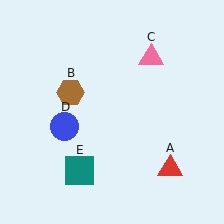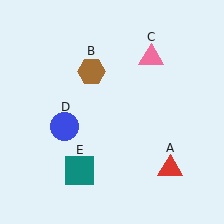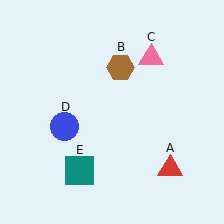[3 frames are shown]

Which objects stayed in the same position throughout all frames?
Red triangle (object A) and pink triangle (object C) and blue circle (object D) and teal square (object E) remained stationary.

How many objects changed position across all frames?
1 object changed position: brown hexagon (object B).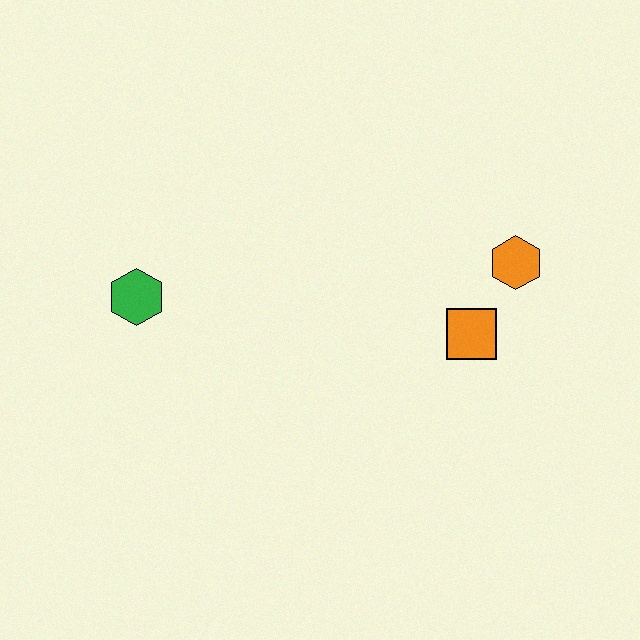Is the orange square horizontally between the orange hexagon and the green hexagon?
Yes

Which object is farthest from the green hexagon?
The orange hexagon is farthest from the green hexagon.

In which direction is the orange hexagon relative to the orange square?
The orange hexagon is above the orange square.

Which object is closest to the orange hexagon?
The orange square is closest to the orange hexagon.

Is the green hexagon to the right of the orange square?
No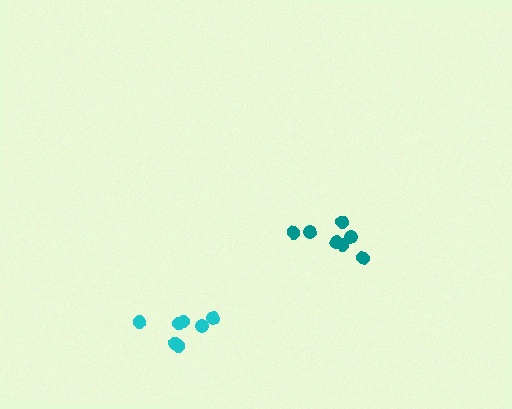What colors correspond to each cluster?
The clusters are colored: teal, cyan.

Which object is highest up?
The teal cluster is topmost.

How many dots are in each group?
Group 1: 7 dots, Group 2: 7 dots (14 total).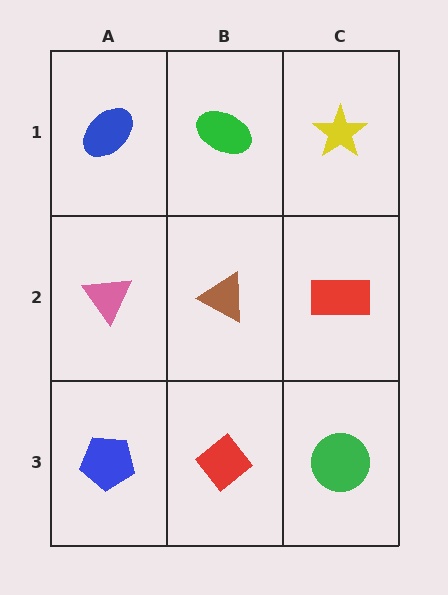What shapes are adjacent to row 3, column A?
A pink triangle (row 2, column A), a red diamond (row 3, column B).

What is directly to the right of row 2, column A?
A brown triangle.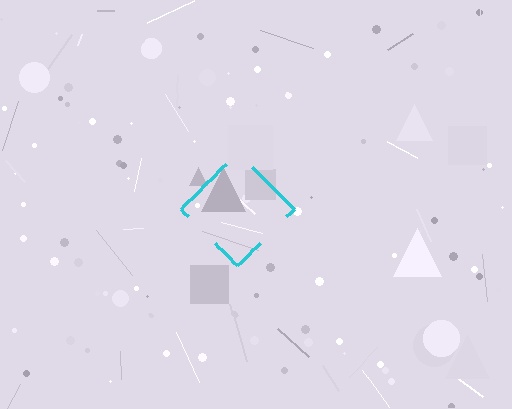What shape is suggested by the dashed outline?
The dashed outline suggests a diamond.